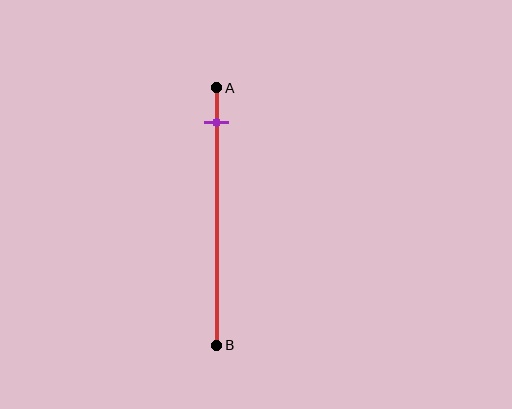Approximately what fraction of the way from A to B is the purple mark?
The purple mark is approximately 15% of the way from A to B.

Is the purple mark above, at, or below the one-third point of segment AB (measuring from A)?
The purple mark is above the one-third point of segment AB.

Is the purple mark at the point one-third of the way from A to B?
No, the mark is at about 15% from A, not at the 33% one-third point.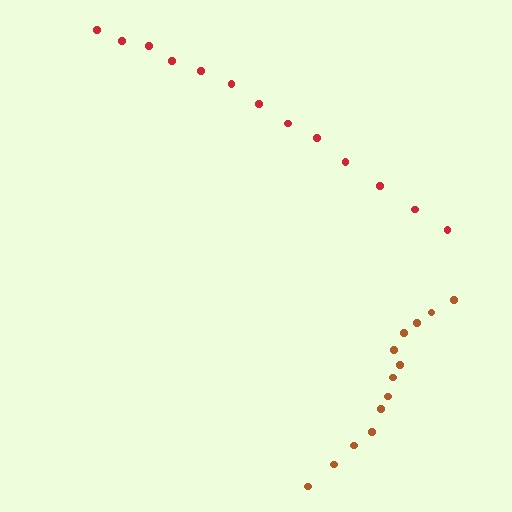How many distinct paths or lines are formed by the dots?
There are 2 distinct paths.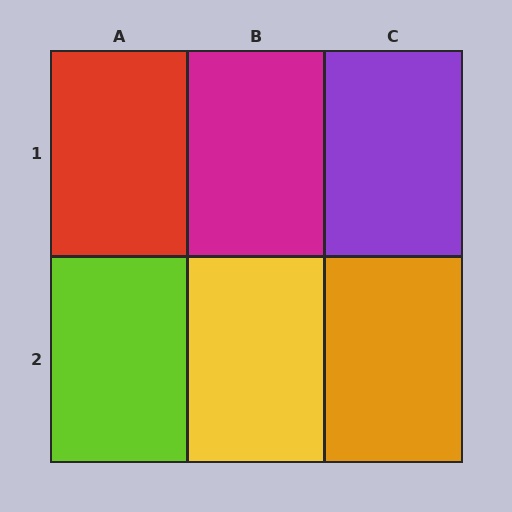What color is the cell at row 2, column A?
Lime.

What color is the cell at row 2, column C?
Orange.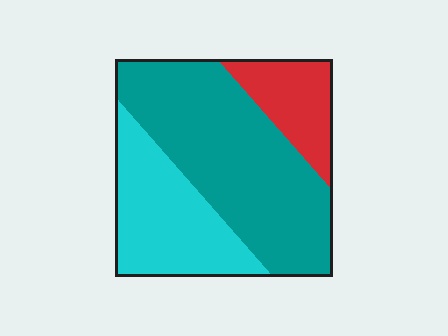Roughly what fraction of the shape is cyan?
Cyan covers roughly 30% of the shape.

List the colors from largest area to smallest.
From largest to smallest: teal, cyan, red.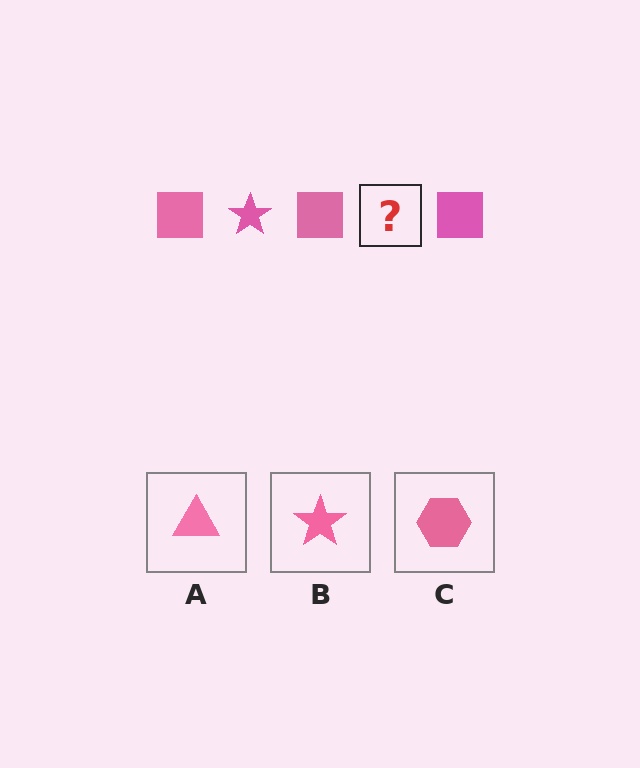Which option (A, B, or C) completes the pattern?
B.